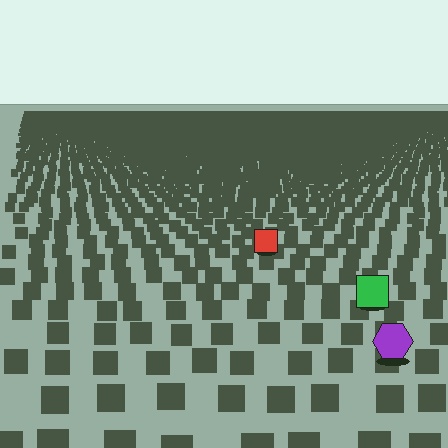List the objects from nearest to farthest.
From nearest to farthest: the purple hexagon, the green square, the red square.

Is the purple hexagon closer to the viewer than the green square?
Yes. The purple hexagon is closer — you can tell from the texture gradient: the ground texture is coarser near it.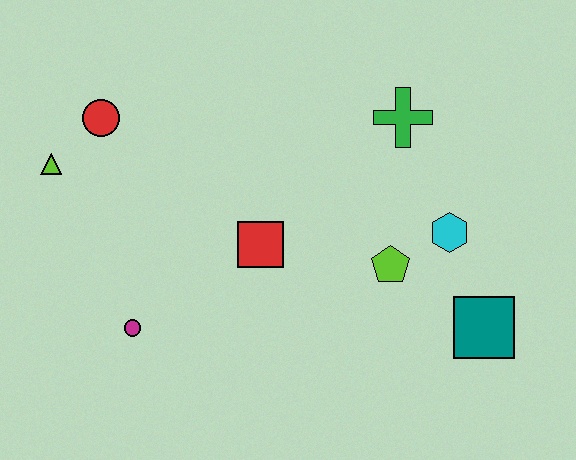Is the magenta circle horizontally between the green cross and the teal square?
No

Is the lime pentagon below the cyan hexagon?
Yes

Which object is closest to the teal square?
The cyan hexagon is closest to the teal square.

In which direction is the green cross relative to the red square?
The green cross is to the right of the red square.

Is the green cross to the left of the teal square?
Yes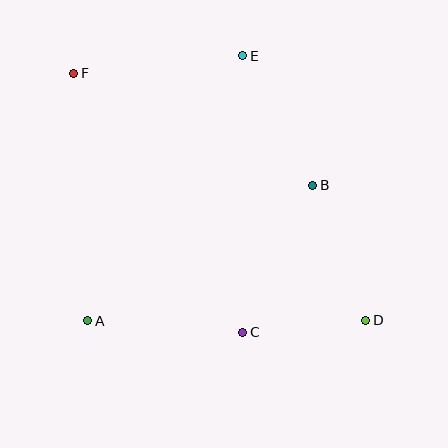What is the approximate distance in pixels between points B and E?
The distance between B and E is approximately 147 pixels.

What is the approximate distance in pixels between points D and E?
The distance between D and E is approximately 291 pixels.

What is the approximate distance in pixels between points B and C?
The distance between B and C is approximately 163 pixels.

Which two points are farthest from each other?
Points D and F are farthest from each other.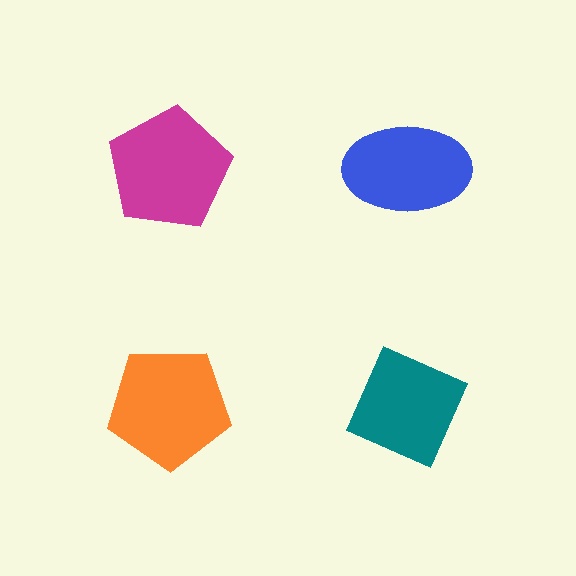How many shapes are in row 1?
2 shapes.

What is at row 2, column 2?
A teal diamond.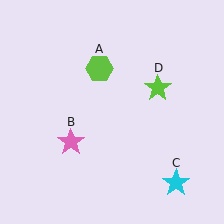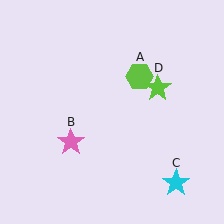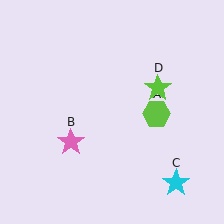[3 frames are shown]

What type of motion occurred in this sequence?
The lime hexagon (object A) rotated clockwise around the center of the scene.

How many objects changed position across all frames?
1 object changed position: lime hexagon (object A).